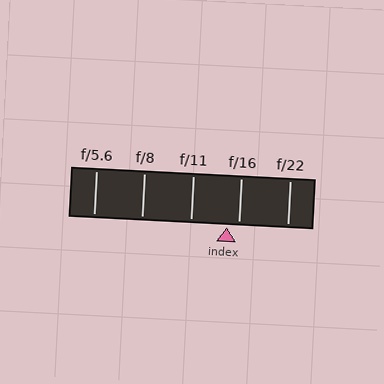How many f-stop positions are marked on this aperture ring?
There are 5 f-stop positions marked.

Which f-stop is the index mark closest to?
The index mark is closest to f/16.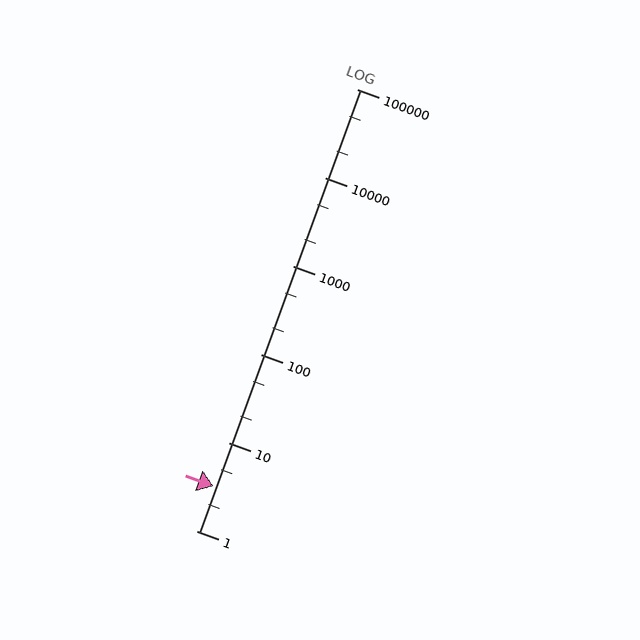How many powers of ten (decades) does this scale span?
The scale spans 5 decades, from 1 to 100000.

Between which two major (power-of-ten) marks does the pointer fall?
The pointer is between 1 and 10.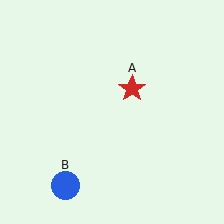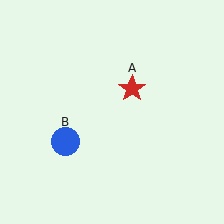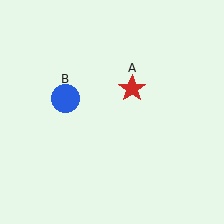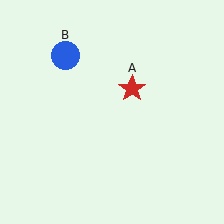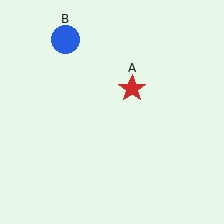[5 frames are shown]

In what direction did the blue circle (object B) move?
The blue circle (object B) moved up.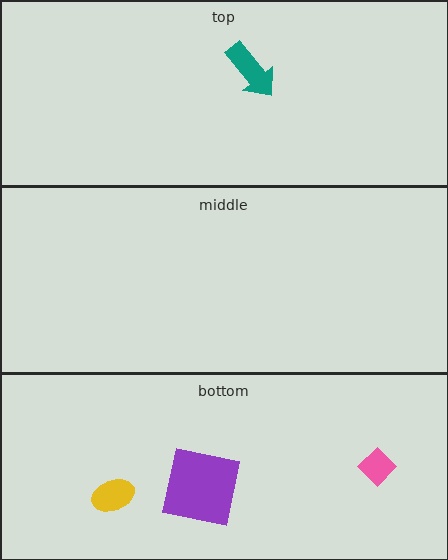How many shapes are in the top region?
1.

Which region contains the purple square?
The bottom region.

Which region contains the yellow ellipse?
The bottom region.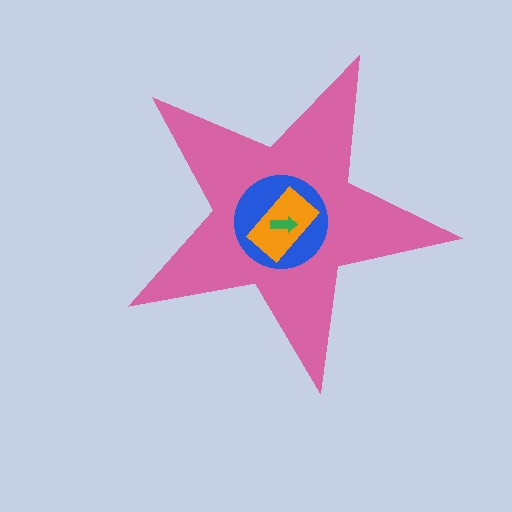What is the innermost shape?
The green arrow.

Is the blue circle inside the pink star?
Yes.